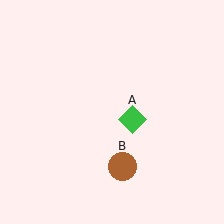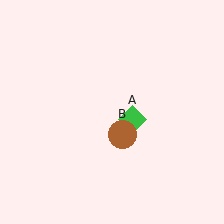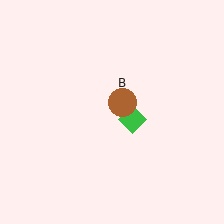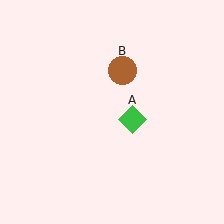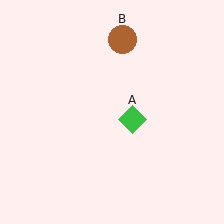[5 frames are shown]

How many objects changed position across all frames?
1 object changed position: brown circle (object B).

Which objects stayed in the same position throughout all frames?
Green diamond (object A) remained stationary.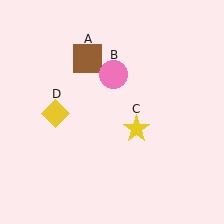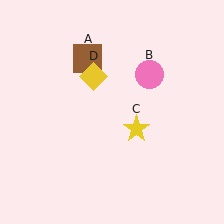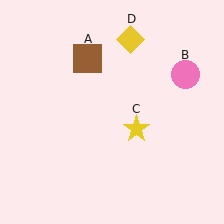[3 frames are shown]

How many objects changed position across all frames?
2 objects changed position: pink circle (object B), yellow diamond (object D).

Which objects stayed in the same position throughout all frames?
Brown square (object A) and yellow star (object C) remained stationary.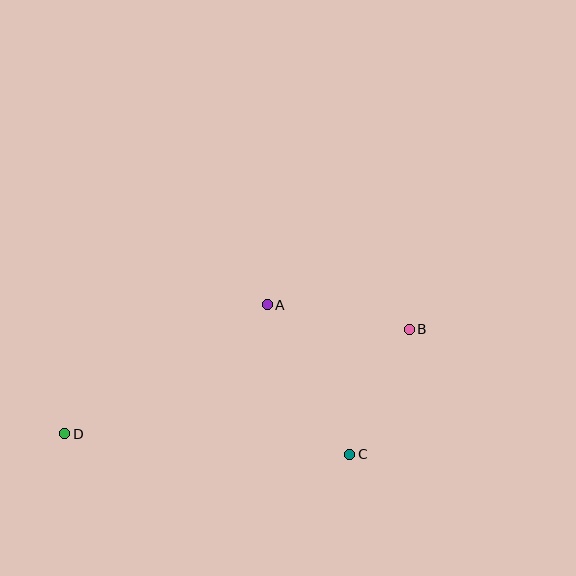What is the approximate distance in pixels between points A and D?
The distance between A and D is approximately 240 pixels.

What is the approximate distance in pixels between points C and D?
The distance between C and D is approximately 286 pixels.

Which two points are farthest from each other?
Points B and D are farthest from each other.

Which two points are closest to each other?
Points B and C are closest to each other.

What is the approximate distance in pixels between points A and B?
The distance between A and B is approximately 144 pixels.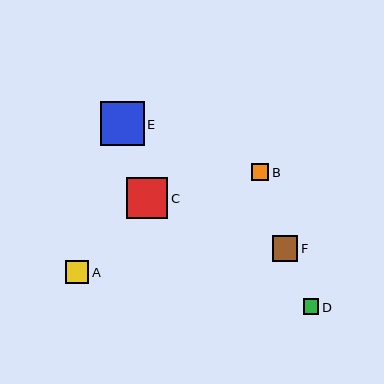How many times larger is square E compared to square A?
Square E is approximately 1.9 times the size of square A.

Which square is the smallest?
Square D is the smallest with a size of approximately 16 pixels.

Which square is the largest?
Square E is the largest with a size of approximately 44 pixels.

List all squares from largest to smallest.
From largest to smallest: E, C, F, A, B, D.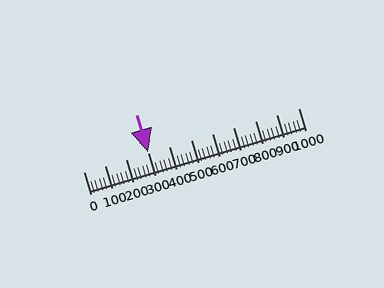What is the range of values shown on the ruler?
The ruler shows values from 0 to 1000.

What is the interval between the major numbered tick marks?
The major tick marks are spaced 100 units apart.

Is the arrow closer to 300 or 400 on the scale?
The arrow is closer to 300.